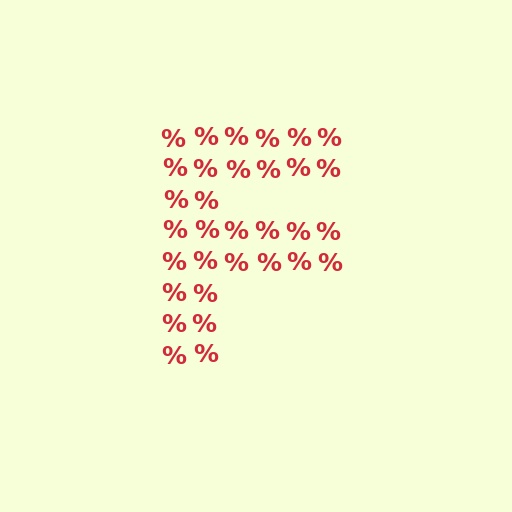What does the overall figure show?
The overall figure shows the letter F.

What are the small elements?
The small elements are percent signs.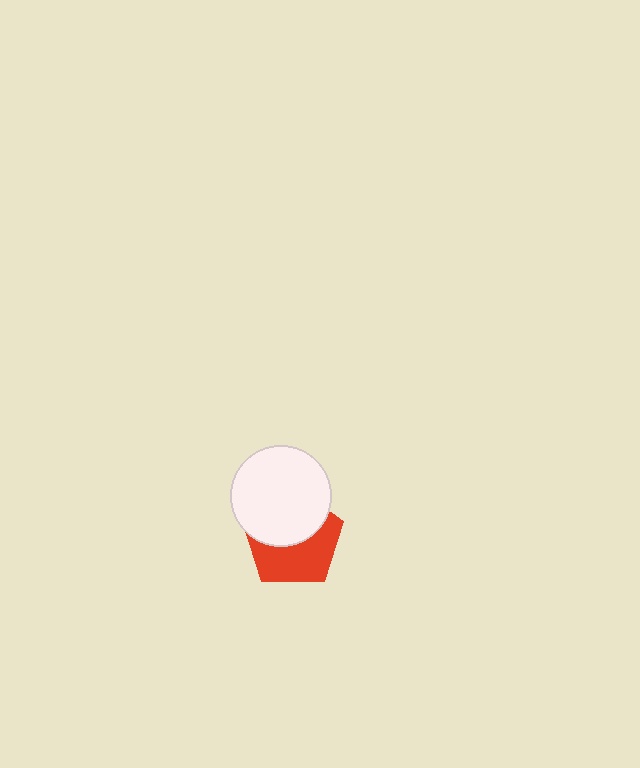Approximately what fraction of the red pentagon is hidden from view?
Roughly 49% of the red pentagon is hidden behind the white circle.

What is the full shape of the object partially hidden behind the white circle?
The partially hidden object is a red pentagon.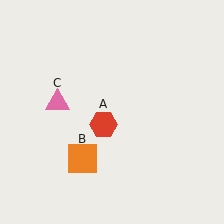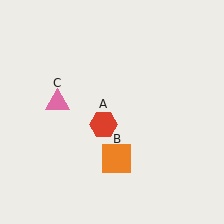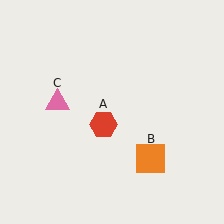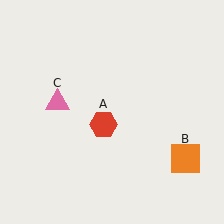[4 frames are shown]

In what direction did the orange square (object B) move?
The orange square (object B) moved right.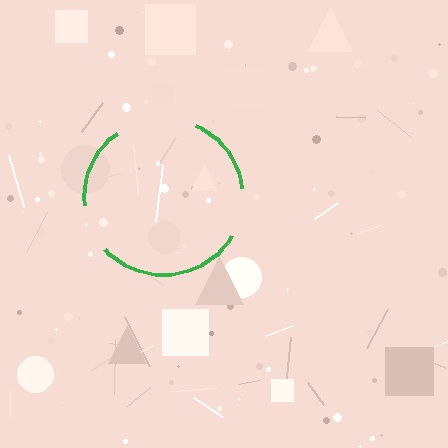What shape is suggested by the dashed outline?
The dashed outline suggests a circle.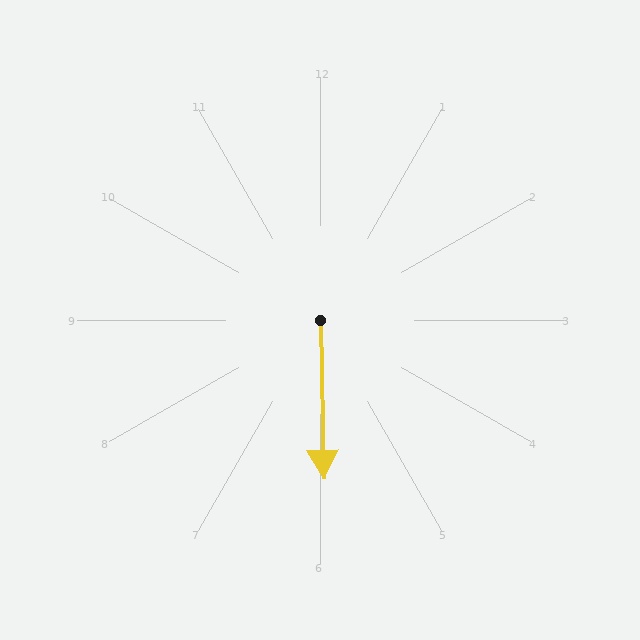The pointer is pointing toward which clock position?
Roughly 6 o'clock.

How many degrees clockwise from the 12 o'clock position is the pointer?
Approximately 179 degrees.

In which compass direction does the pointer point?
South.